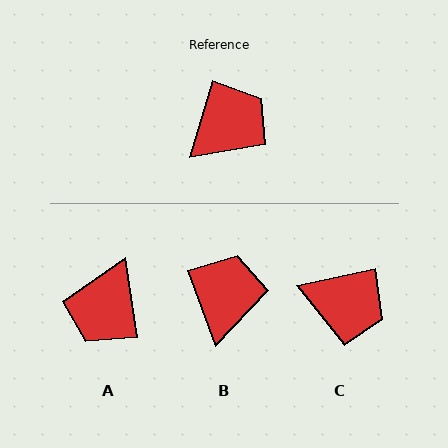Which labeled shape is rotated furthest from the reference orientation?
A, about 155 degrees away.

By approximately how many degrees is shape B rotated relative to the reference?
Approximately 37 degrees counter-clockwise.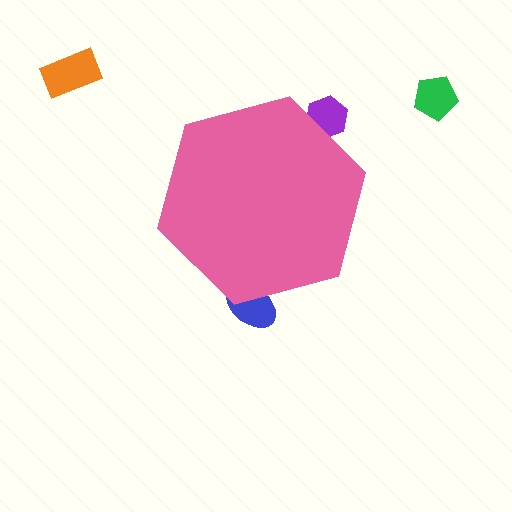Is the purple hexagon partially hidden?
Yes, the purple hexagon is partially hidden behind the pink hexagon.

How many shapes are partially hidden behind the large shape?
2 shapes are partially hidden.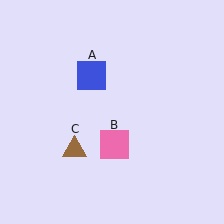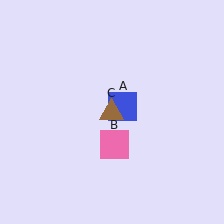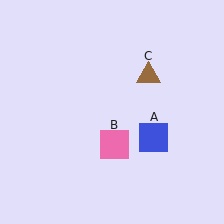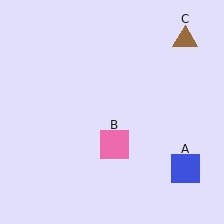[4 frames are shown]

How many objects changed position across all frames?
2 objects changed position: blue square (object A), brown triangle (object C).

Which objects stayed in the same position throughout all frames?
Pink square (object B) remained stationary.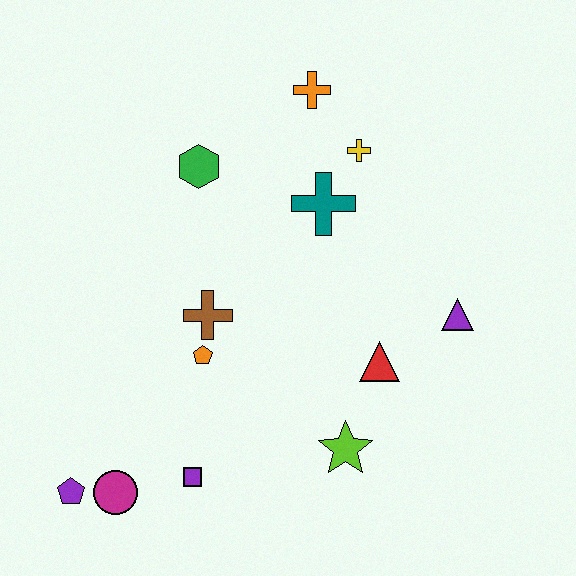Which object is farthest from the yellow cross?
The purple pentagon is farthest from the yellow cross.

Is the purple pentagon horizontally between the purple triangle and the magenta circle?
No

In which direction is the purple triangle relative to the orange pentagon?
The purple triangle is to the right of the orange pentagon.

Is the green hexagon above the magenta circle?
Yes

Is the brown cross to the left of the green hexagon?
No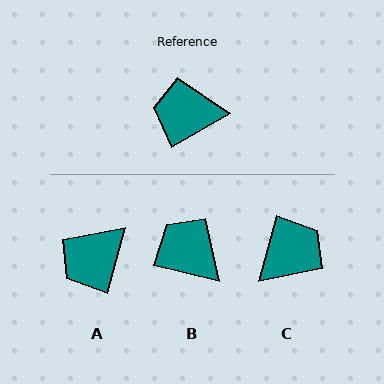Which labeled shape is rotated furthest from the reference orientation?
C, about 135 degrees away.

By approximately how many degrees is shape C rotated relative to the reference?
Approximately 135 degrees clockwise.